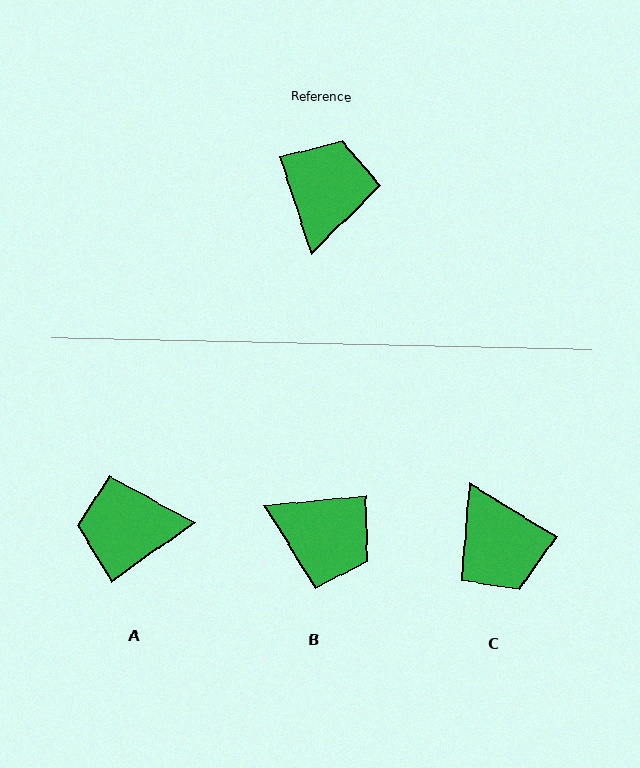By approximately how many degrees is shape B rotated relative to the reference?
Approximately 102 degrees clockwise.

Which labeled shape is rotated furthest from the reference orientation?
C, about 139 degrees away.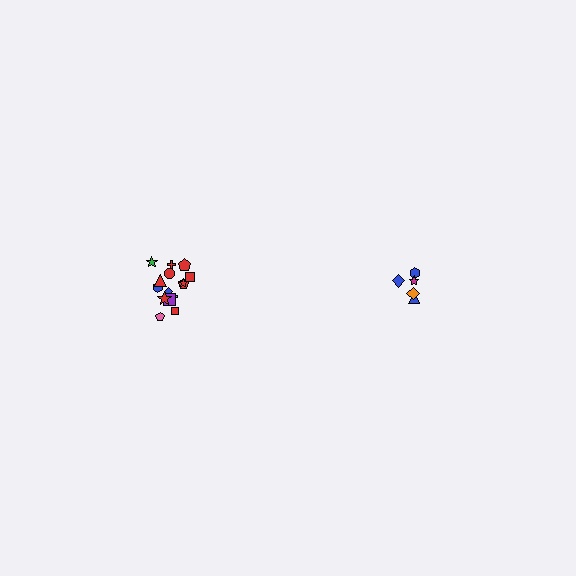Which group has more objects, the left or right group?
The left group.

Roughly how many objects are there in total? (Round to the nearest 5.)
Roughly 20 objects in total.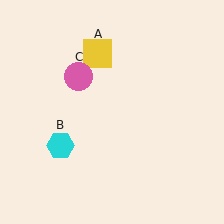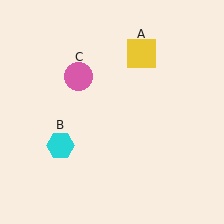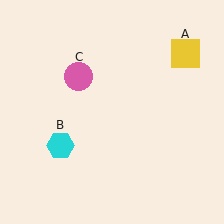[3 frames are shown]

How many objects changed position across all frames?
1 object changed position: yellow square (object A).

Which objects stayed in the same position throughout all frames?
Cyan hexagon (object B) and pink circle (object C) remained stationary.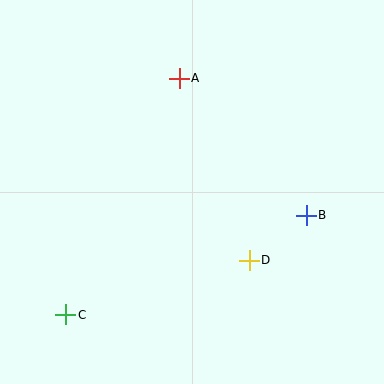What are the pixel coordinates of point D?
Point D is at (249, 260).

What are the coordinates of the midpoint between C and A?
The midpoint between C and A is at (123, 196).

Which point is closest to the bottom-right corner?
Point D is closest to the bottom-right corner.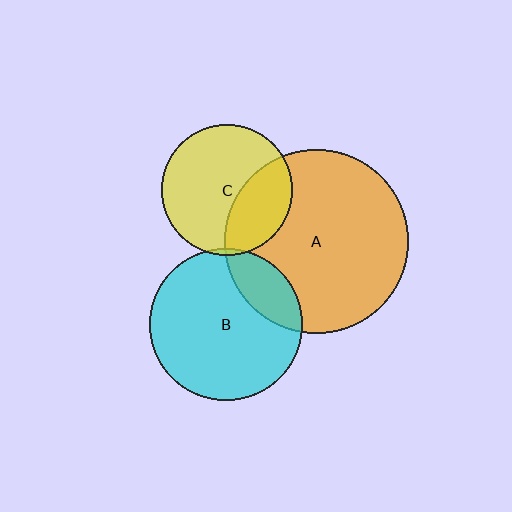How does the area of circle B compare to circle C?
Approximately 1.4 times.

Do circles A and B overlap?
Yes.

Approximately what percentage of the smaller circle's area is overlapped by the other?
Approximately 20%.